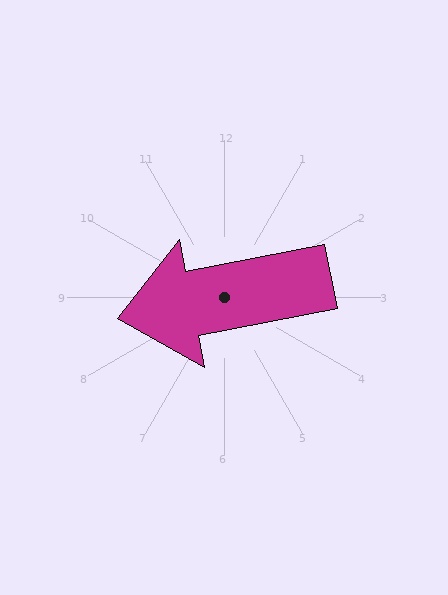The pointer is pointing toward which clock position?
Roughly 9 o'clock.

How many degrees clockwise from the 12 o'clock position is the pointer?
Approximately 259 degrees.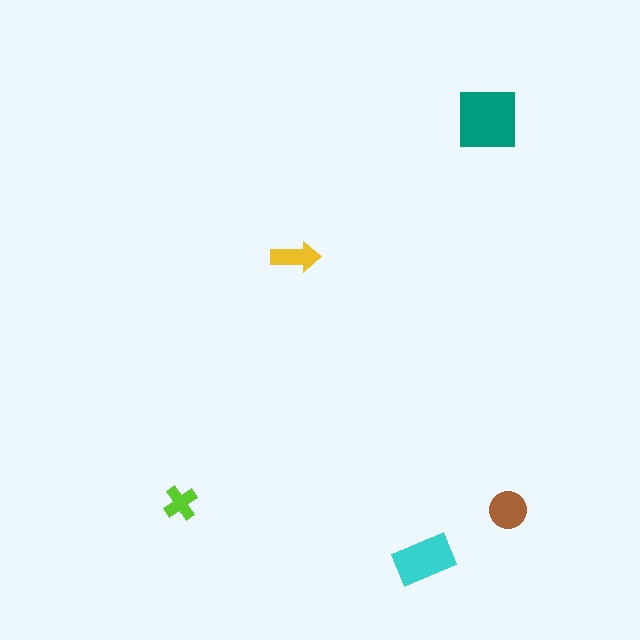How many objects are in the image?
There are 5 objects in the image.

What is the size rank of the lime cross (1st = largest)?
5th.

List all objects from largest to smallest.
The teal square, the cyan rectangle, the brown circle, the yellow arrow, the lime cross.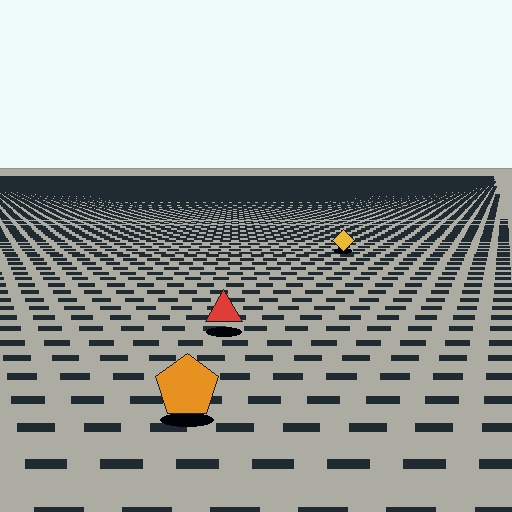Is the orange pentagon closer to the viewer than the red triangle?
Yes. The orange pentagon is closer — you can tell from the texture gradient: the ground texture is coarser near it.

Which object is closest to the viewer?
The orange pentagon is closest. The texture marks near it are larger and more spread out.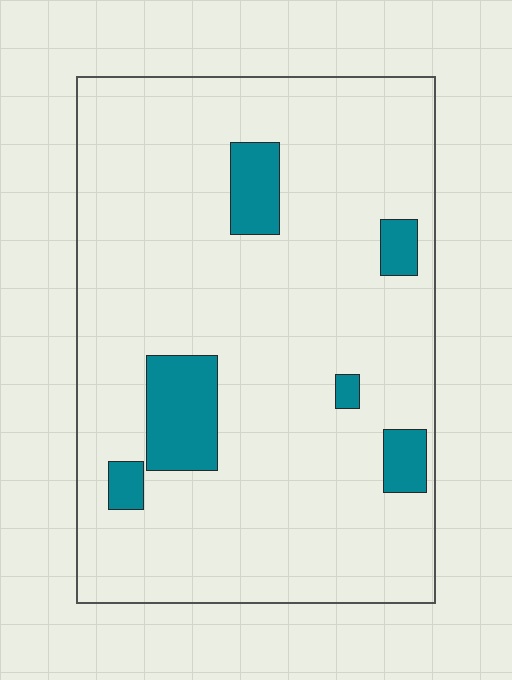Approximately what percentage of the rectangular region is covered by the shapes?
Approximately 10%.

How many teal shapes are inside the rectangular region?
6.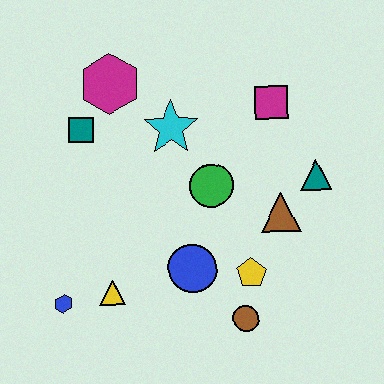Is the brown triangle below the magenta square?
Yes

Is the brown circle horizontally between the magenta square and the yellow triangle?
Yes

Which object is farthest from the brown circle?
The magenta hexagon is farthest from the brown circle.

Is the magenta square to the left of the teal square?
No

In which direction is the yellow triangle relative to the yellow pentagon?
The yellow triangle is to the left of the yellow pentagon.